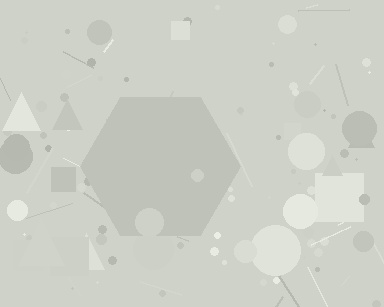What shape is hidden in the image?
A hexagon is hidden in the image.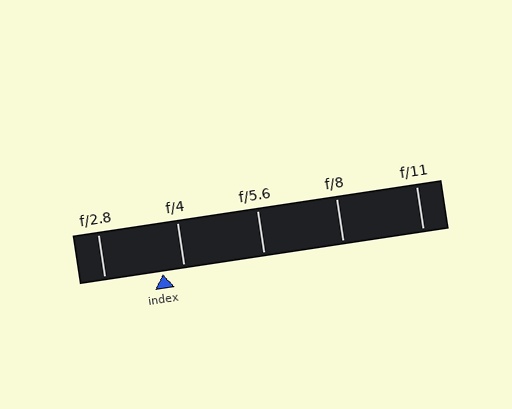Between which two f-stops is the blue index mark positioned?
The index mark is between f/2.8 and f/4.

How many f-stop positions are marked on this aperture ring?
There are 5 f-stop positions marked.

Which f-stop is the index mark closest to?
The index mark is closest to f/4.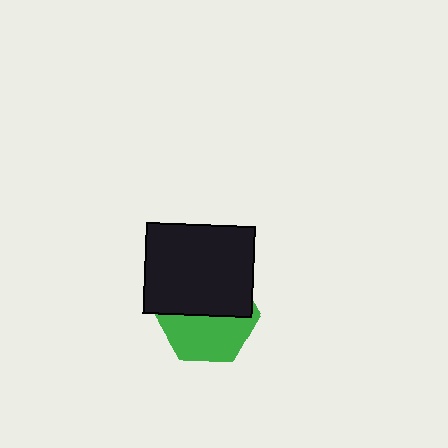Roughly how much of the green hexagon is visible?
About half of it is visible (roughly 47%).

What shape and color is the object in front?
The object in front is a black rectangle.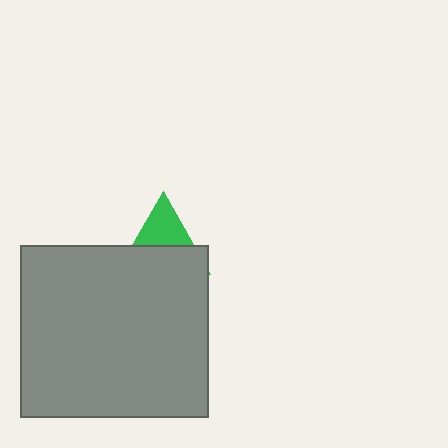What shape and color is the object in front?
The object in front is a gray rectangle.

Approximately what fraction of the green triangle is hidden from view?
Roughly 58% of the green triangle is hidden behind the gray rectangle.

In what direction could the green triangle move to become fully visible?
The green triangle could move up. That would shift it out from behind the gray rectangle entirely.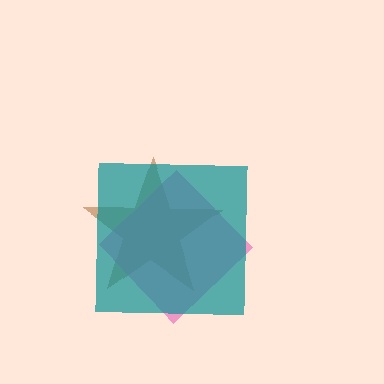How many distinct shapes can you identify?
There are 3 distinct shapes: a brown star, a pink diamond, a teal square.